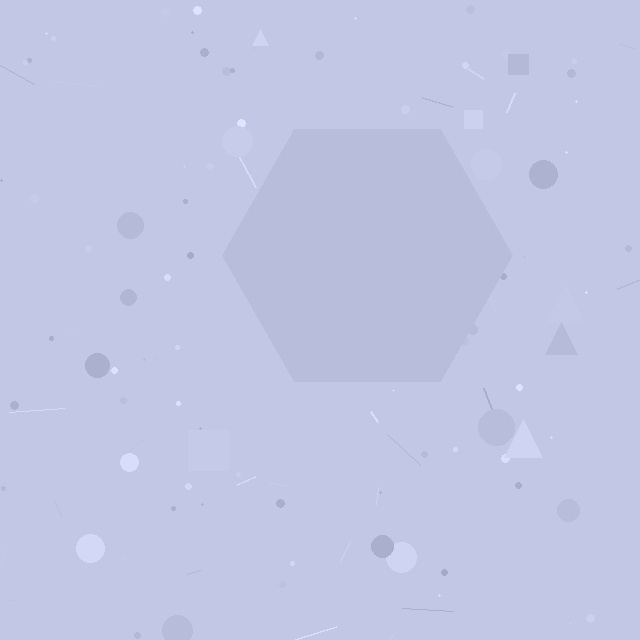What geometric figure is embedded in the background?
A hexagon is embedded in the background.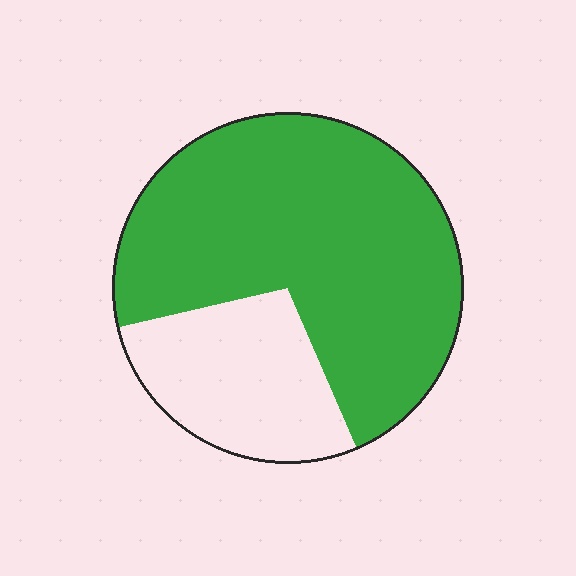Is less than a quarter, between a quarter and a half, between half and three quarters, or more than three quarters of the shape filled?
Between half and three quarters.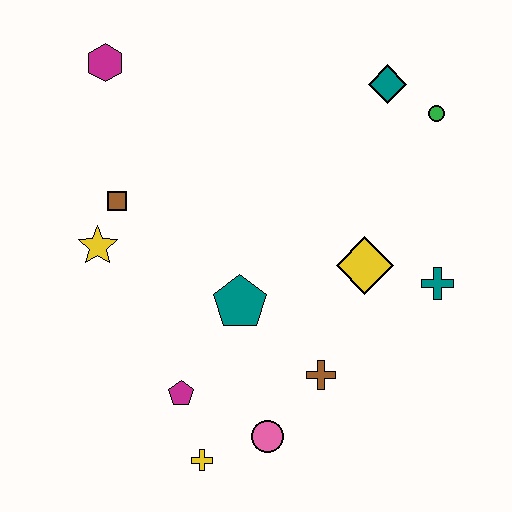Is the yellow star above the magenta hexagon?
No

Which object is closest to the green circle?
The teal diamond is closest to the green circle.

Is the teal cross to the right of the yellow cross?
Yes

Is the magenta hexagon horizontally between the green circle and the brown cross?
No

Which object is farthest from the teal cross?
The magenta hexagon is farthest from the teal cross.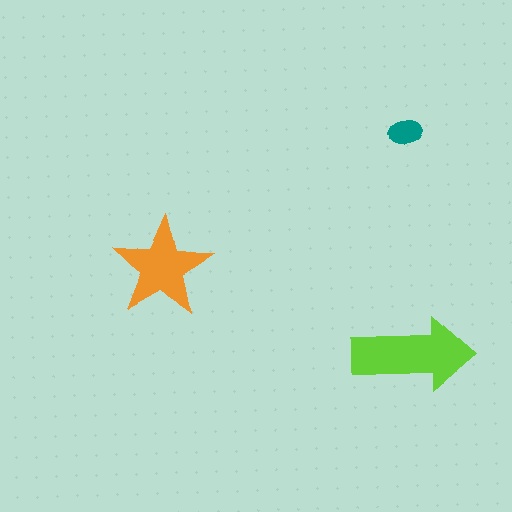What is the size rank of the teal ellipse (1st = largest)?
3rd.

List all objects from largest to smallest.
The lime arrow, the orange star, the teal ellipse.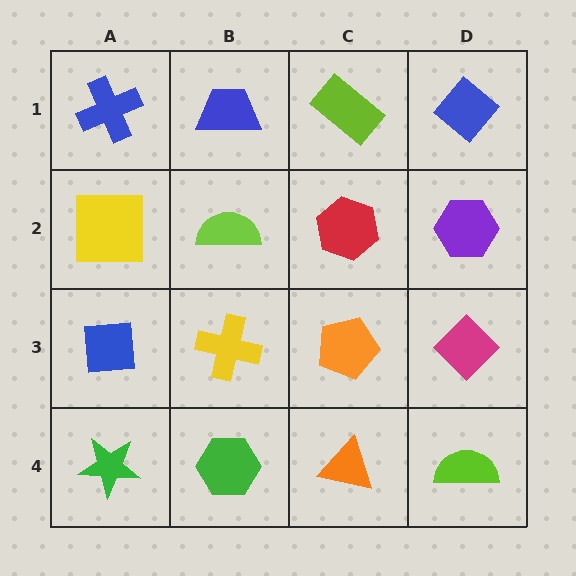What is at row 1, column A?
A blue cross.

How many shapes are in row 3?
4 shapes.